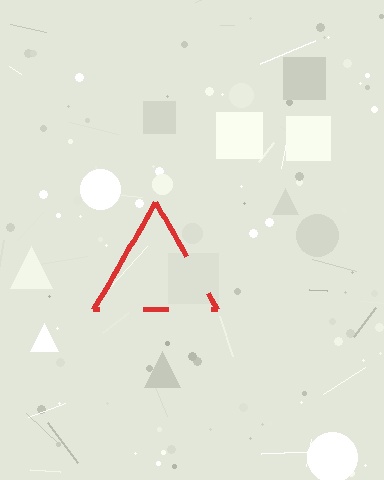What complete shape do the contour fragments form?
The contour fragments form a triangle.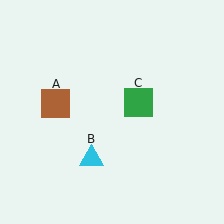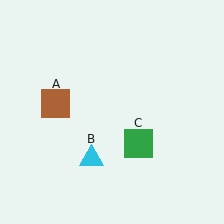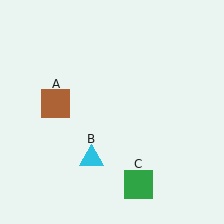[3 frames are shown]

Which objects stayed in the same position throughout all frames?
Brown square (object A) and cyan triangle (object B) remained stationary.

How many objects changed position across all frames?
1 object changed position: green square (object C).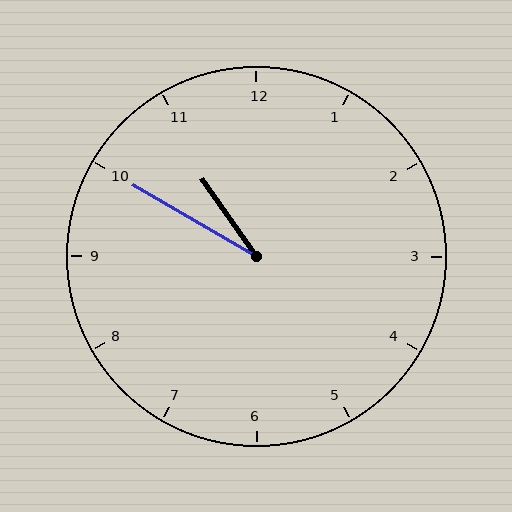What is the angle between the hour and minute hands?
Approximately 25 degrees.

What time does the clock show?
10:50.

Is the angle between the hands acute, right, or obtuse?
It is acute.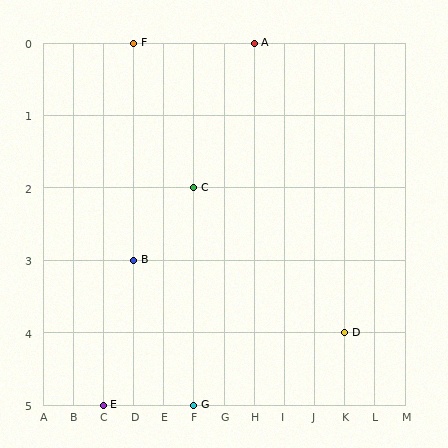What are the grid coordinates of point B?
Point B is at grid coordinates (D, 3).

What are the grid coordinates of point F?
Point F is at grid coordinates (D, 0).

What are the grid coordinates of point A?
Point A is at grid coordinates (H, 0).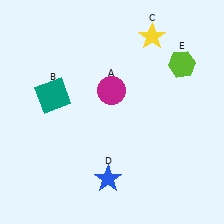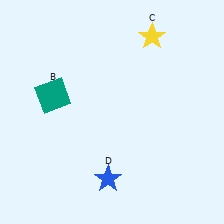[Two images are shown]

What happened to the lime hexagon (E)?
The lime hexagon (E) was removed in Image 2. It was in the top-right area of Image 1.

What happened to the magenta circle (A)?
The magenta circle (A) was removed in Image 2. It was in the top-left area of Image 1.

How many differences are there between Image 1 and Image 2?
There are 2 differences between the two images.